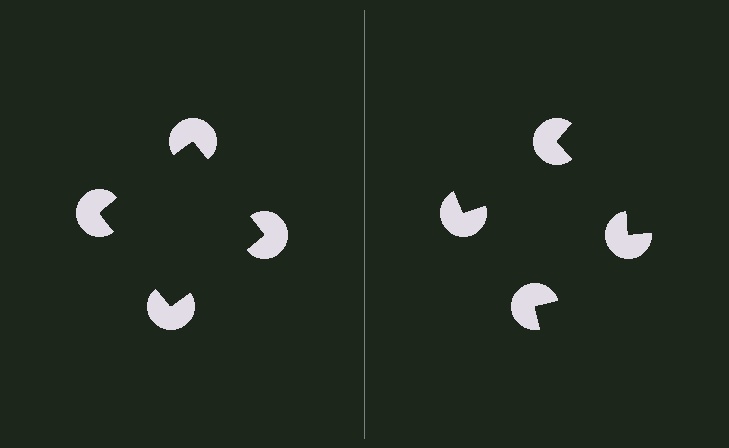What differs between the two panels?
The pac-man discs are positioned identically on both sides; only the wedge orientations differ. On the left they align to a square; on the right they are misaligned.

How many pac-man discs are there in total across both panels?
8 — 4 on each side.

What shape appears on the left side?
An illusory square.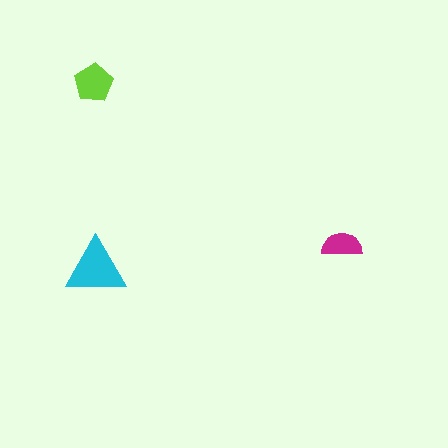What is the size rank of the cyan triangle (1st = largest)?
1st.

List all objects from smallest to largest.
The magenta semicircle, the lime pentagon, the cyan triangle.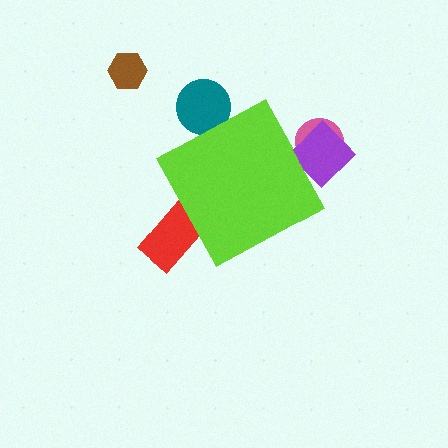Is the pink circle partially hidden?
Yes, the pink circle is partially hidden behind the lime diamond.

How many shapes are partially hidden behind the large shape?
4 shapes are partially hidden.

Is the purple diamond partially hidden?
Yes, the purple diamond is partially hidden behind the lime diamond.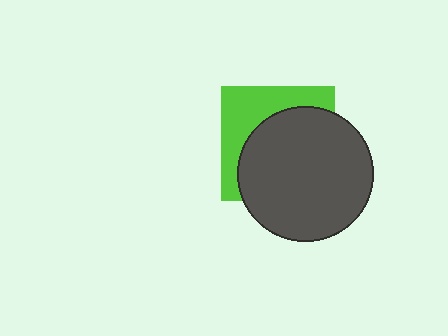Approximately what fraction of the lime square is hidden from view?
Roughly 63% of the lime square is hidden behind the dark gray circle.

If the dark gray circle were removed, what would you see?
You would see the complete lime square.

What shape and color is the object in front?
The object in front is a dark gray circle.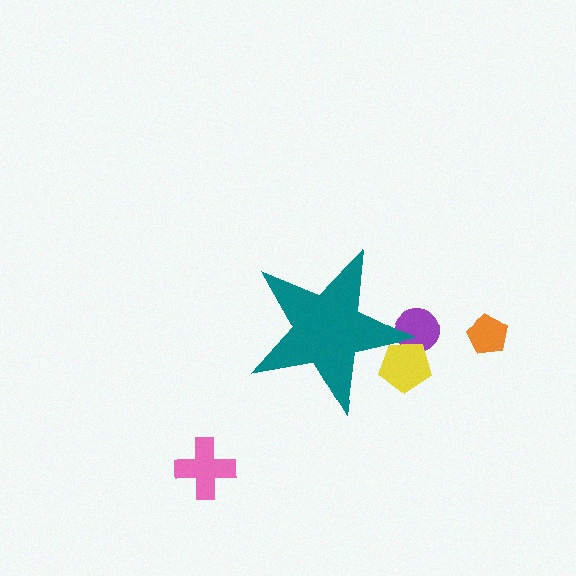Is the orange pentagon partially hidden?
No, the orange pentagon is fully visible.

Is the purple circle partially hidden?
Yes, the purple circle is partially hidden behind the teal star.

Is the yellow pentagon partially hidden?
Yes, the yellow pentagon is partially hidden behind the teal star.